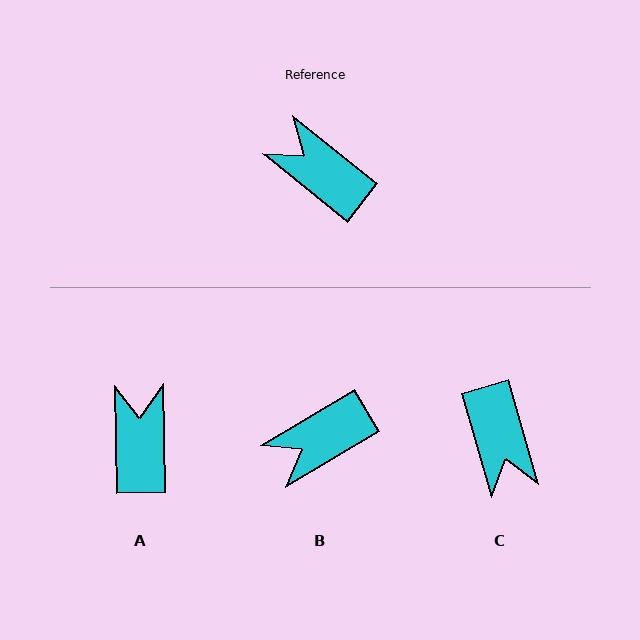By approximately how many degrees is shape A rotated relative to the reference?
Approximately 50 degrees clockwise.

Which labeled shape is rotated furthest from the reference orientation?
C, about 145 degrees away.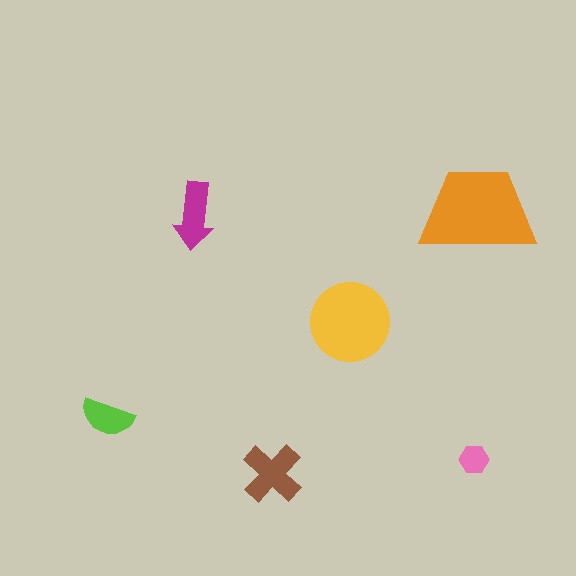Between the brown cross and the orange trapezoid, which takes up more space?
The orange trapezoid.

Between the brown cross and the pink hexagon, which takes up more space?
The brown cross.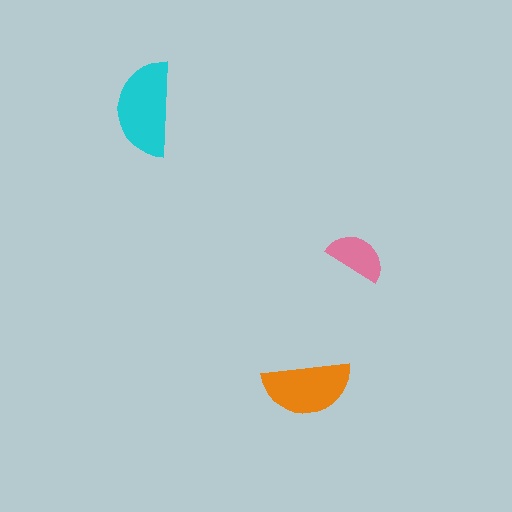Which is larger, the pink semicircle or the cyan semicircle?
The cyan one.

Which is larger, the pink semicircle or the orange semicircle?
The orange one.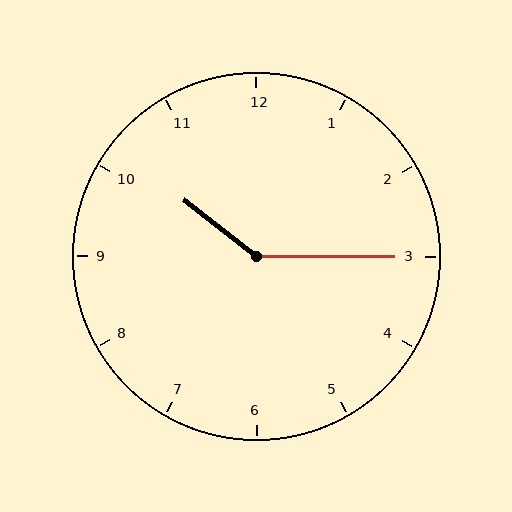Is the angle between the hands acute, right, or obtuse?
It is obtuse.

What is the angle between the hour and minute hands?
Approximately 142 degrees.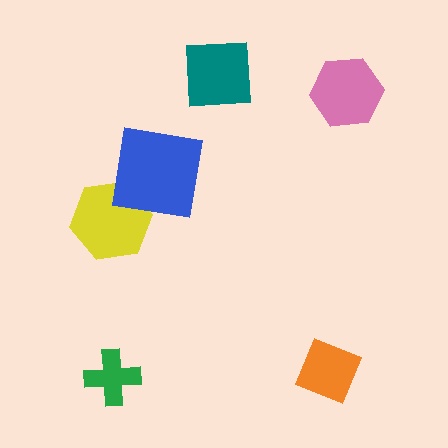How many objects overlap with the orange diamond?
0 objects overlap with the orange diamond.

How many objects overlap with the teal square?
0 objects overlap with the teal square.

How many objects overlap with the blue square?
1 object overlaps with the blue square.